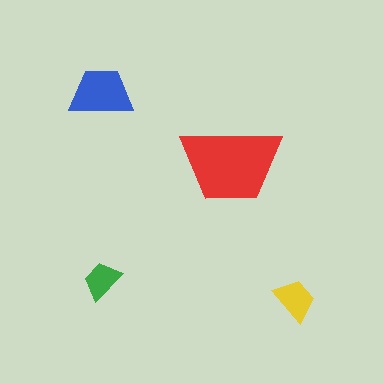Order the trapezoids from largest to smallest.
the red one, the blue one, the yellow one, the green one.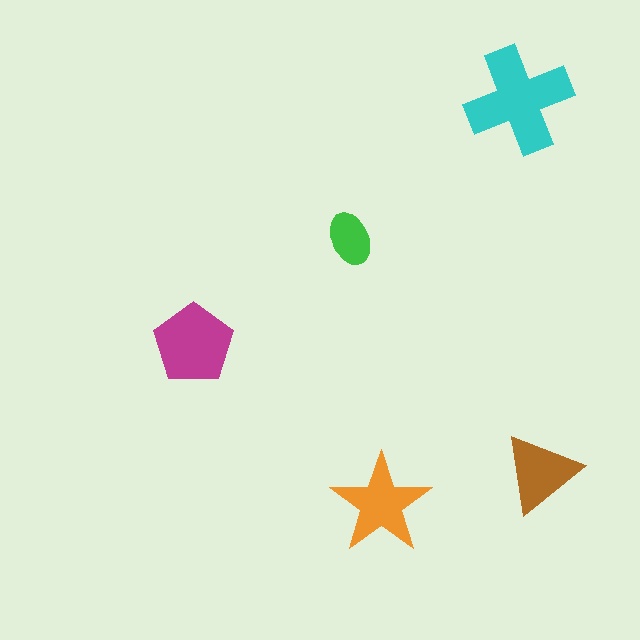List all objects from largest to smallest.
The cyan cross, the magenta pentagon, the orange star, the brown triangle, the green ellipse.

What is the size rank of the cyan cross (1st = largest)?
1st.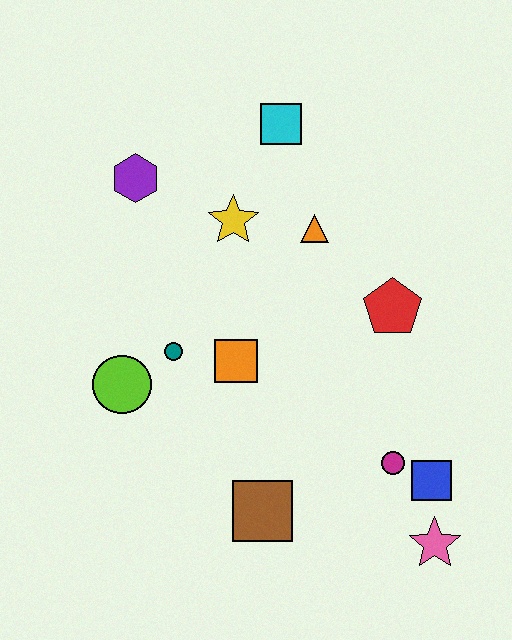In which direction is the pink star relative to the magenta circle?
The pink star is below the magenta circle.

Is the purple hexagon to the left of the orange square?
Yes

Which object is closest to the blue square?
The magenta circle is closest to the blue square.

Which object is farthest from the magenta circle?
The purple hexagon is farthest from the magenta circle.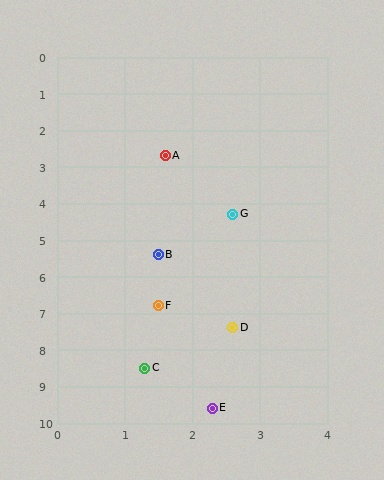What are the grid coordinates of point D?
Point D is at approximately (2.6, 7.4).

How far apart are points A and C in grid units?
Points A and C are about 5.8 grid units apart.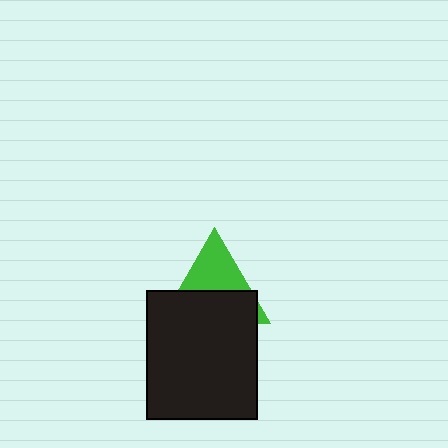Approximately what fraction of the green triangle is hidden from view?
Roughly 55% of the green triangle is hidden behind the black rectangle.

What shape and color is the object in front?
The object in front is a black rectangle.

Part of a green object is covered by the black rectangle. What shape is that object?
It is a triangle.